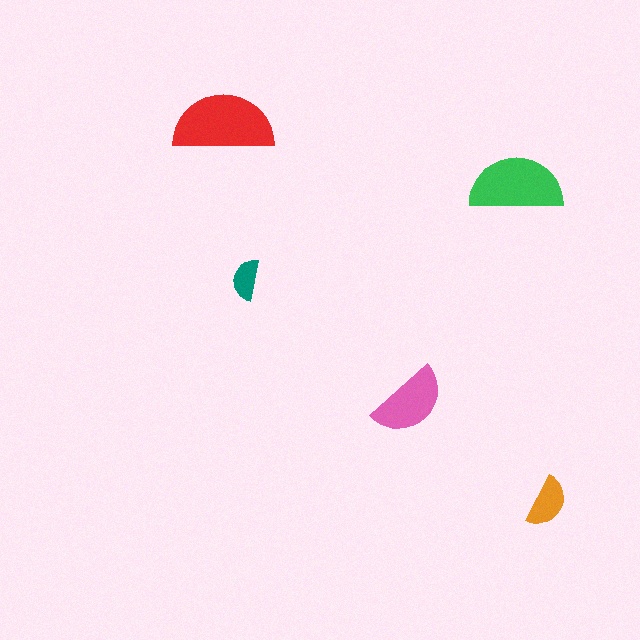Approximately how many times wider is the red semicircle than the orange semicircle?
About 2 times wider.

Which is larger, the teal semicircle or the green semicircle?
The green one.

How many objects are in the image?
There are 5 objects in the image.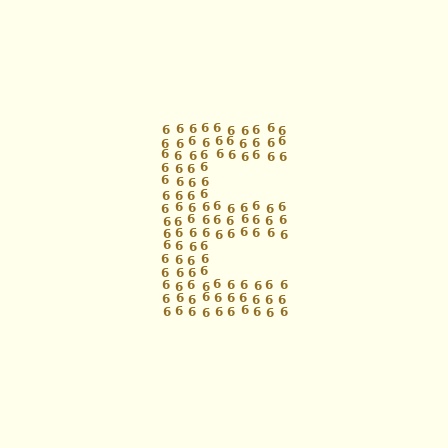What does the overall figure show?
The overall figure shows the letter E.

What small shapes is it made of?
It is made of small digit 6's.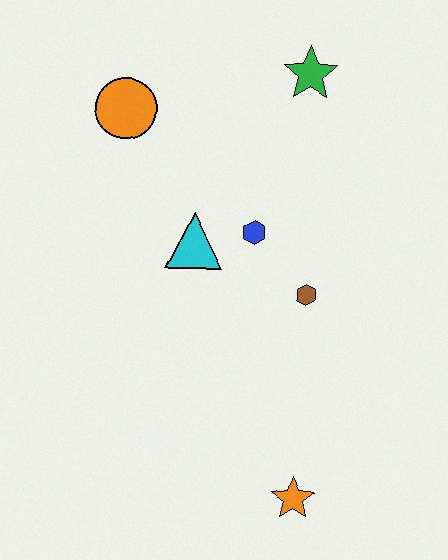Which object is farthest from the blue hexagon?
The orange star is farthest from the blue hexagon.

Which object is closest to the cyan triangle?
The blue hexagon is closest to the cyan triangle.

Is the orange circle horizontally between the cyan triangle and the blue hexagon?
No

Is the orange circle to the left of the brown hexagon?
Yes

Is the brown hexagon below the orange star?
No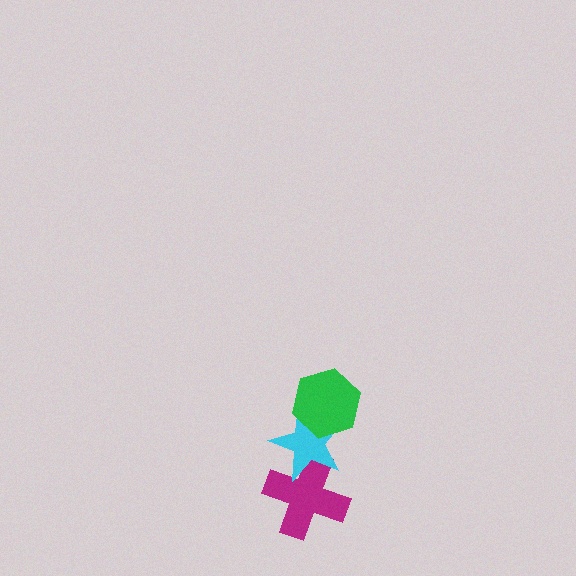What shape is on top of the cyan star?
The green hexagon is on top of the cyan star.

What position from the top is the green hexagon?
The green hexagon is 1st from the top.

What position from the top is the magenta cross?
The magenta cross is 3rd from the top.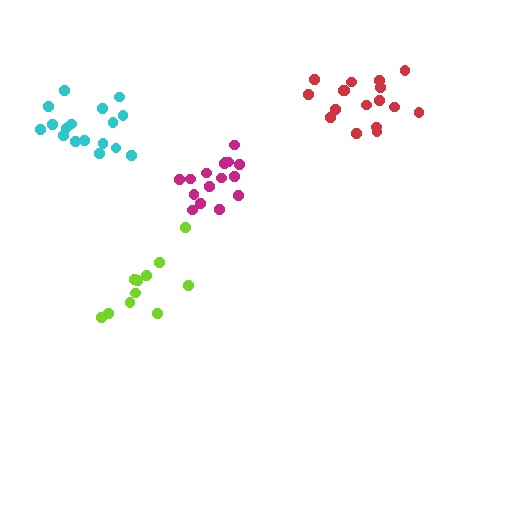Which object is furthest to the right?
The red cluster is rightmost.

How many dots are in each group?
Group 1: 16 dots, Group 2: 17 dots, Group 3: 17 dots, Group 4: 11 dots (61 total).